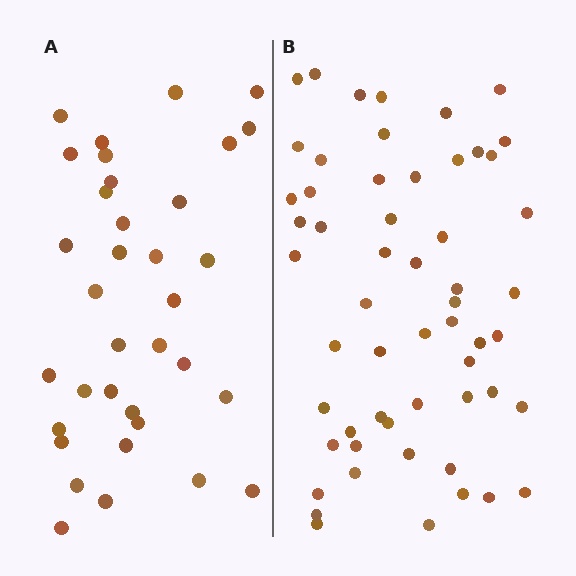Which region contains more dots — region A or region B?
Region B (the right region) has more dots.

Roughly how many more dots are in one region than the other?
Region B has approximately 20 more dots than region A.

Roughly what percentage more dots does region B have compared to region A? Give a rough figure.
About 60% more.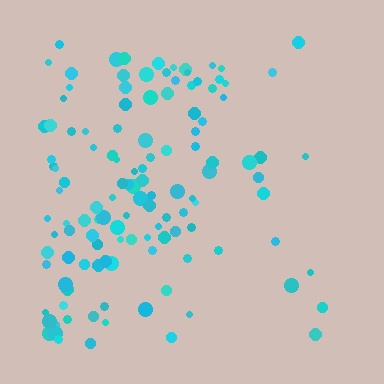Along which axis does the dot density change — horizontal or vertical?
Horizontal.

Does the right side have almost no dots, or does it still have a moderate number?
Still a moderate number, just noticeably fewer than the left.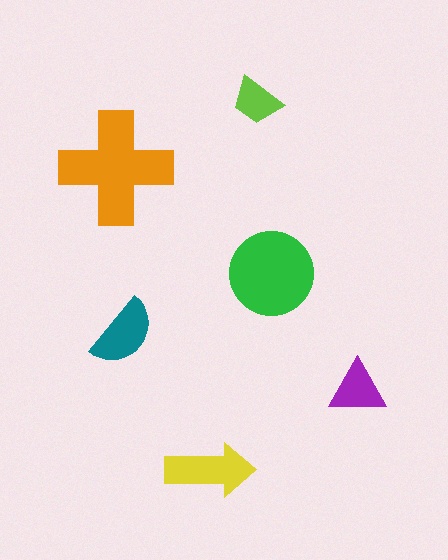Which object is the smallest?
The lime trapezoid.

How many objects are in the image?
There are 6 objects in the image.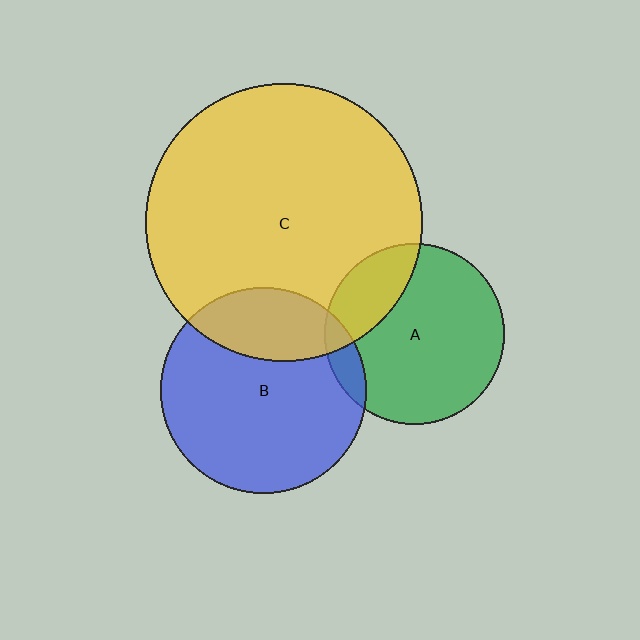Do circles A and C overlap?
Yes.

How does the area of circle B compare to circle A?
Approximately 1.3 times.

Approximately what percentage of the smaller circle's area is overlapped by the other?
Approximately 20%.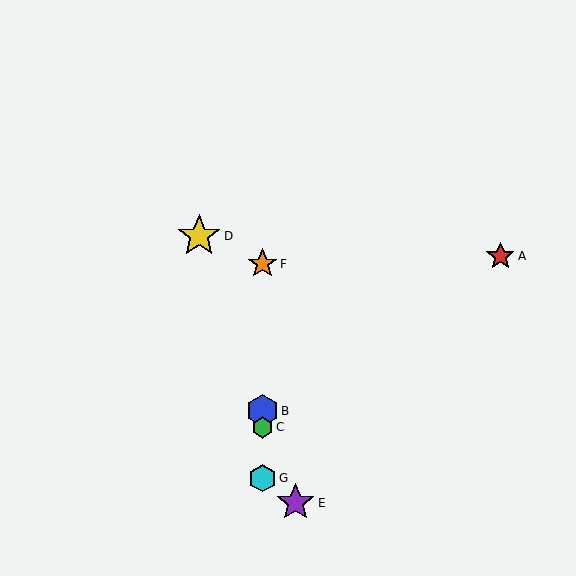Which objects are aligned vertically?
Objects B, C, F, G are aligned vertically.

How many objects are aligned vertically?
4 objects (B, C, F, G) are aligned vertically.